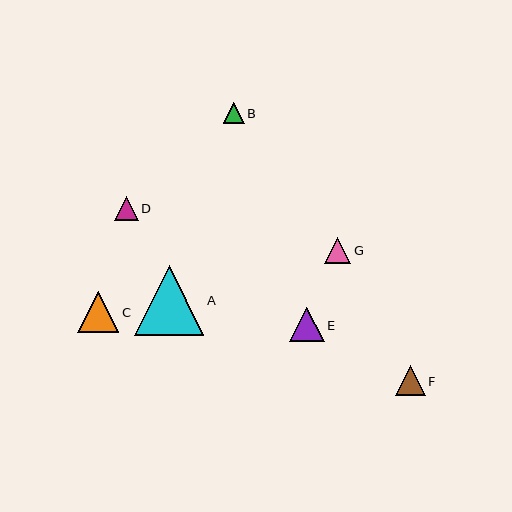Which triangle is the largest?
Triangle A is the largest with a size of approximately 70 pixels.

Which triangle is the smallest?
Triangle B is the smallest with a size of approximately 21 pixels.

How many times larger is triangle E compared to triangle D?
Triangle E is approximately 1.5 times the size of triangle D.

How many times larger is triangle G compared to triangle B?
Triangle G is approximately 1.2 times the size of triangle B.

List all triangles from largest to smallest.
From largest to smallest: A, C, E, F, G, D, B.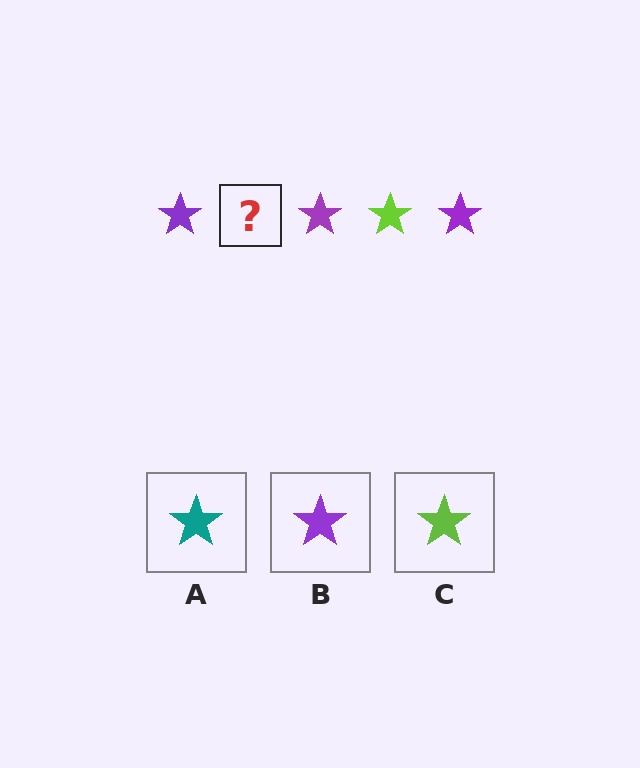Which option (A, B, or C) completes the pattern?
C.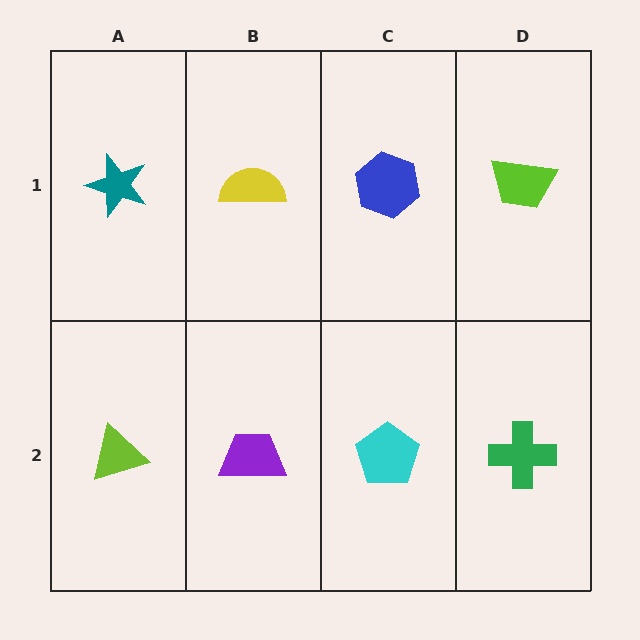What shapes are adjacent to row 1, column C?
A cyan pentagon (row 2, column C), a yellow semicircle (row 1, column B), a lime trapezoid (row 1, column D).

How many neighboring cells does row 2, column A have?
2.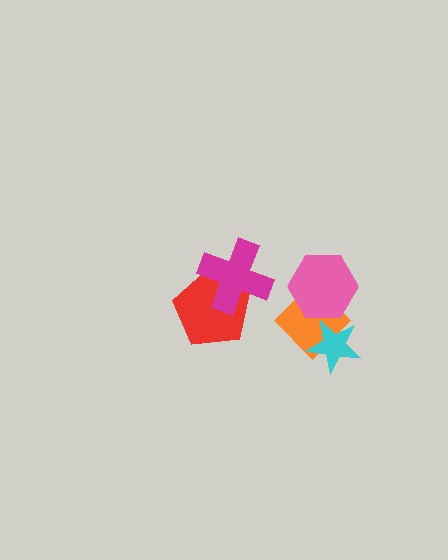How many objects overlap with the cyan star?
1 object overlaps with the cyan star.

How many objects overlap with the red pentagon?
1 object overlaps with the red pentagon.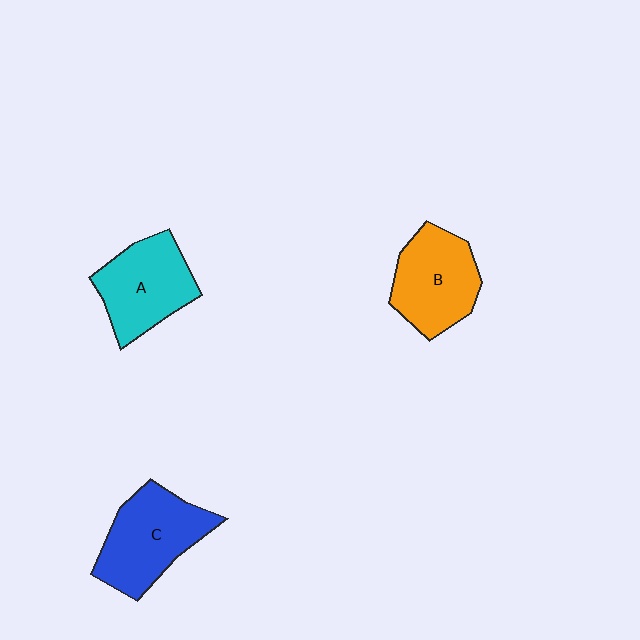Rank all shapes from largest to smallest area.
From largest to smallest: C (blue), B (orange), A (cyan).